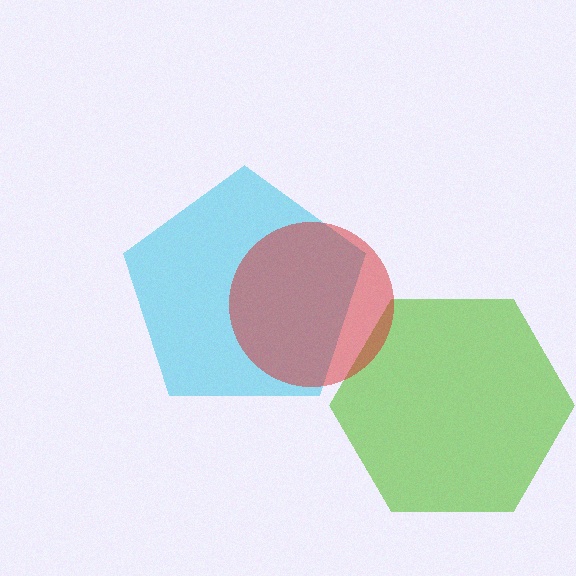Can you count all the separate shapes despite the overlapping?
Yes, there are 3 separate shapes.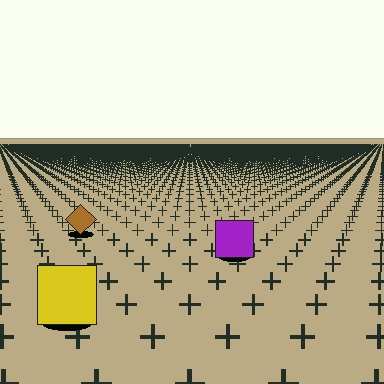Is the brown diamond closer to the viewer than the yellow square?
No. The yellow square is closer — you can tell from the texture gradient: the ground texture is coarser near it.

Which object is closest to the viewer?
The yellow square is closest. The texture marks near it are larger and more spread out.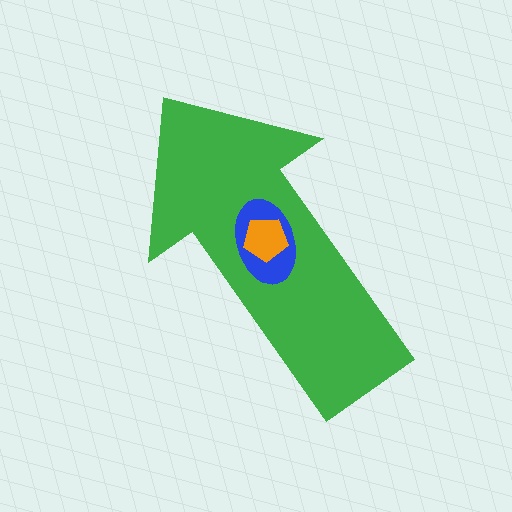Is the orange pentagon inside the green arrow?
Yes.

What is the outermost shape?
The green arrow.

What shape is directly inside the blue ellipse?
The orange pentagon.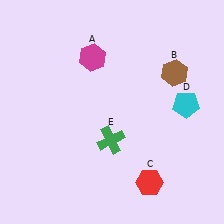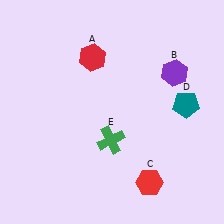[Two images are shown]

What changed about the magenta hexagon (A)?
In Image 1, A is magenta. In Image 2, it changed to red.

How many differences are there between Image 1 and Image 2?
There are 3 differences between the two images.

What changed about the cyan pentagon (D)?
In Image 1, D is cyan. In Image 2, it changed to teal.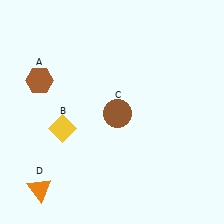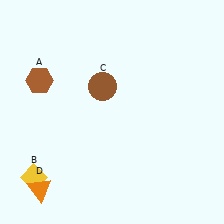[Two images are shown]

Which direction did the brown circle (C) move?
The brown circle (C) moved up.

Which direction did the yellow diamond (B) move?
The yellow diamond (B) moved down.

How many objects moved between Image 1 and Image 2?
2 objects moved between the two images.